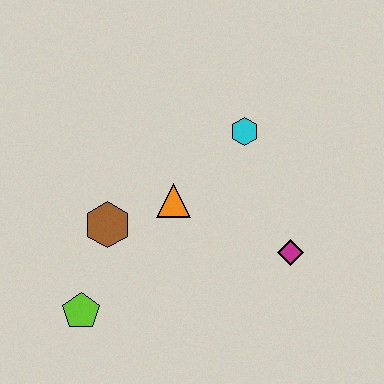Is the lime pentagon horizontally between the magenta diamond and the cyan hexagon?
No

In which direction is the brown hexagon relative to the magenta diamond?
The brown hexagon is to the left of the magenta diamond.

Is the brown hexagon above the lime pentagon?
Yes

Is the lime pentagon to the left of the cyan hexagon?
Yes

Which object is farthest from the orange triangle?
The lime pentagon is farthest from the orange triangle.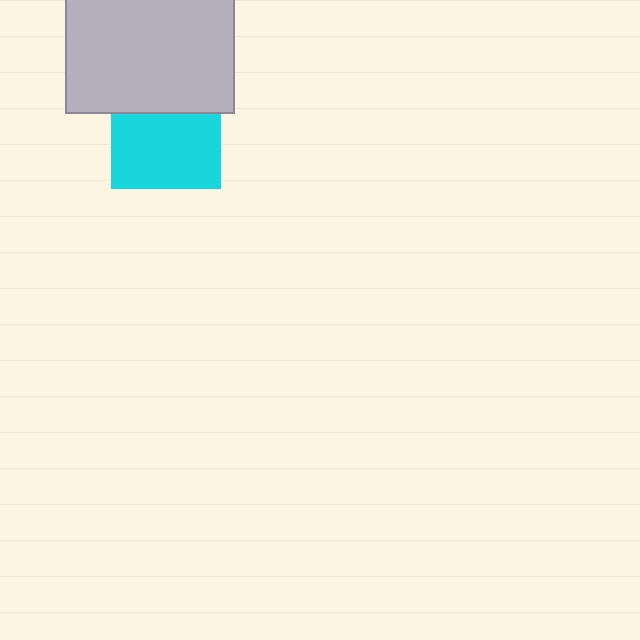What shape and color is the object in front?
The object in front is a light gray rectangle.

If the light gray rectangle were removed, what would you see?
You would see the complete cyan square.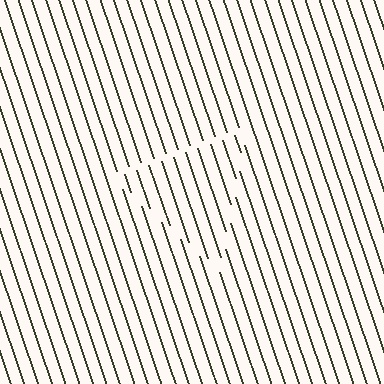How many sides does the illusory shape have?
3 sides — the line-ends trace a triangle.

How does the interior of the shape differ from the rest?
The interior of the shape contains the same grating, shifted by half a period — the contour is defined by the phase discontinuity where line-ends from the inner and outer gratings abut.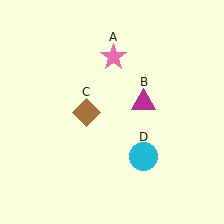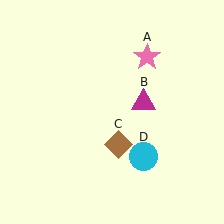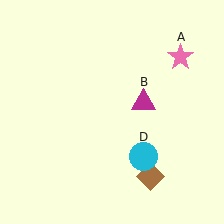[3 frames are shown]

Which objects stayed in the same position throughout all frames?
Magenta triangle (object B) and cyan circle (object D) remained stationary.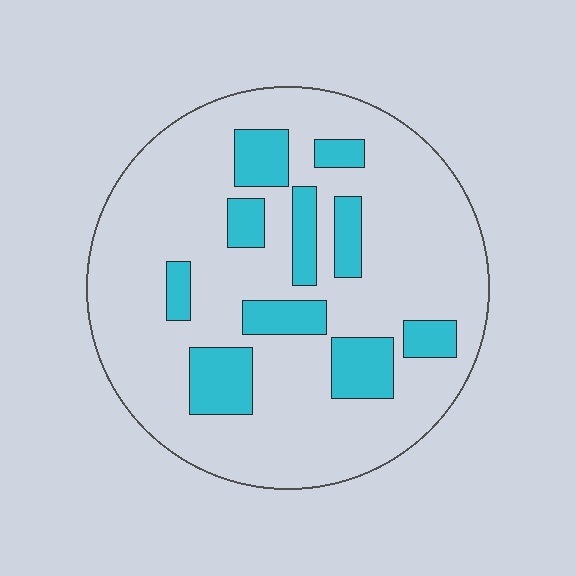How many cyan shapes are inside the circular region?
10.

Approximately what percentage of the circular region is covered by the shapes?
Approximately 20%.